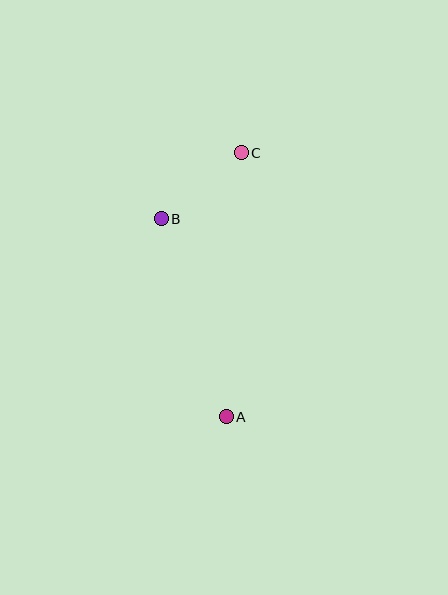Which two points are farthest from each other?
Points A and C are farthest from each other.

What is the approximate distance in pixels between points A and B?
The distance between A and B is approximately 208 pixels.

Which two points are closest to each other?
Points B and C are closest to each other.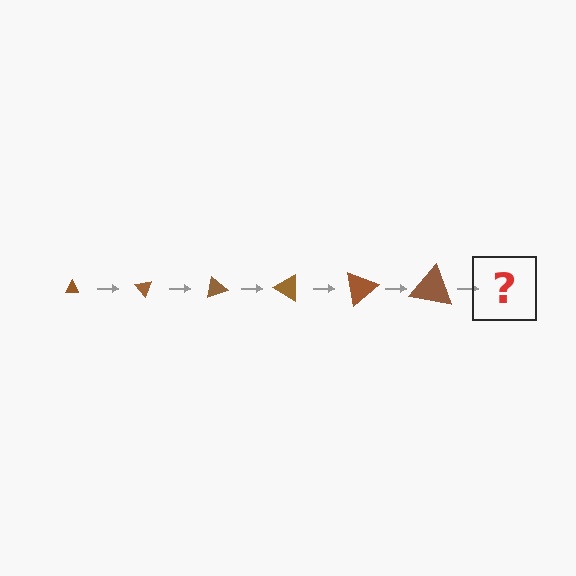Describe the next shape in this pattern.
It should be a triangle, larger than the previous one and rotated 300 degrees from the start.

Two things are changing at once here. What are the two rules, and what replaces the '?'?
The two rules are that the triangle grows larger each step and it rotates 50 degrees each step. The '?' should be a triangle, larger than the previous one and rotated 300 degrees from the start.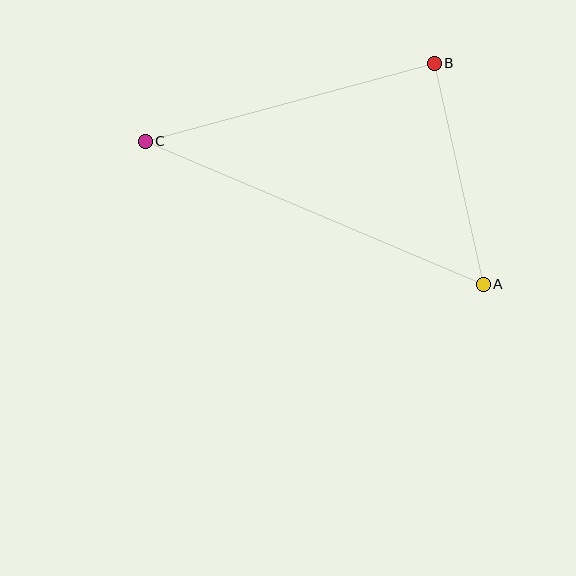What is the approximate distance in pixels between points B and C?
The distance between B and C is approximately 299 pixels.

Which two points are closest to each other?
Points A and B are closest to each other.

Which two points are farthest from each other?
Points A and C are farthest from each other.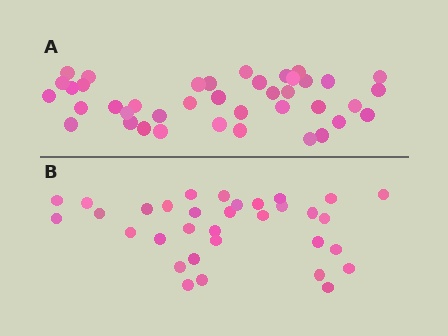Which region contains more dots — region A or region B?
Region A (the top region) has more dots.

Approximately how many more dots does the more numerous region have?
Region A has roughly 8 or so more dots than region B.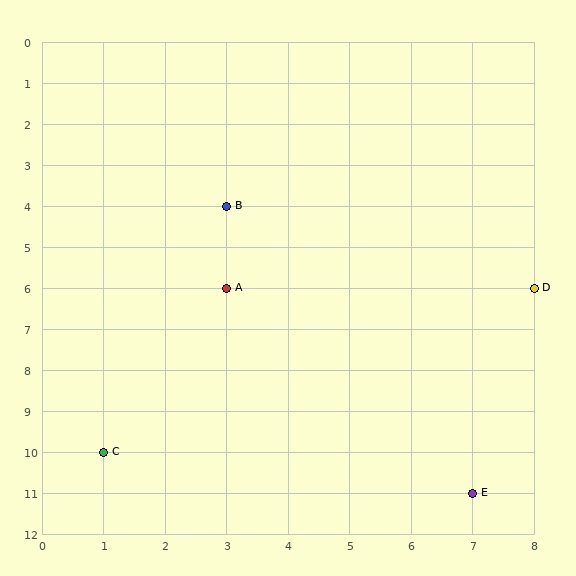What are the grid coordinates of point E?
Point E is at grid coordinates (7, 11).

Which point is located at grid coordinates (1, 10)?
Point C is at (1, 10).